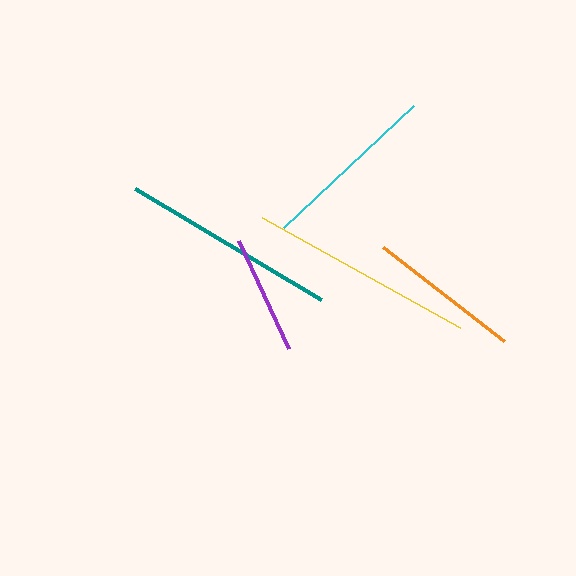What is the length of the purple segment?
The purple segment is approximately 119 pixels long.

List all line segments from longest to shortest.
From longest to shortest: yellow, teal, cyan, orange, purple.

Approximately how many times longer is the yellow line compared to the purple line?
The yellow line is approximately 1.9 times the length of the purple line.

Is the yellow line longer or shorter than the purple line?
The yellow line is longer than the purple line.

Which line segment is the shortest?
The purple line is the shortest at approximately 119 pixels.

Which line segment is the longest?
The yellow line is the longest at approximately 227 pixels.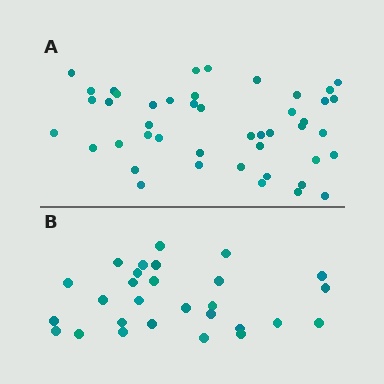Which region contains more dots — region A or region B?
Region A (the top region) has more dots.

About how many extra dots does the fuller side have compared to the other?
Region A has approximately 15 more dots than region B.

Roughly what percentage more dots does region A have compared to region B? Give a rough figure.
About 60% more.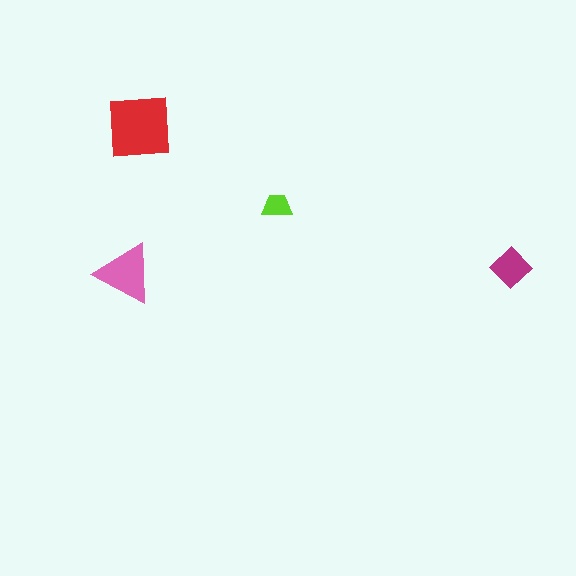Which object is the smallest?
The lime trapezoid.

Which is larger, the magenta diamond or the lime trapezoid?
The magenta diamond.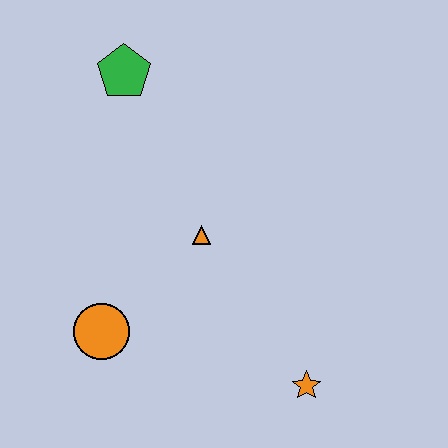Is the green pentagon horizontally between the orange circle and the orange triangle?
Yes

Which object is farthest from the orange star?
The green pentagon is farthest from the orange star.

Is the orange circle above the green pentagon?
No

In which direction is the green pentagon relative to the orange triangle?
The green pentagon is above the orange triangle.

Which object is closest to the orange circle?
The orange triangle is closest to the orange circle.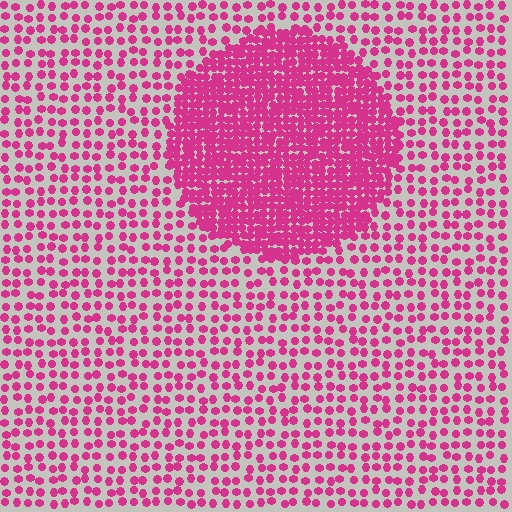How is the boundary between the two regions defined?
The boundary is defined by a change in element density (approximately 2.5x ratio). All elements are the same color, size, and shape.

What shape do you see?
I see a circle.